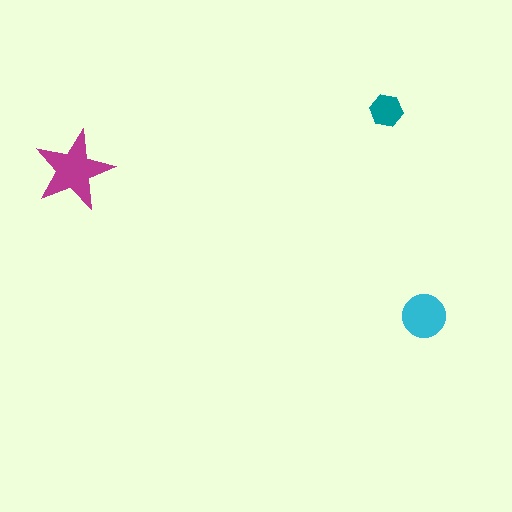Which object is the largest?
The magenta star.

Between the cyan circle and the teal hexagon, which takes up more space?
The cyan circle.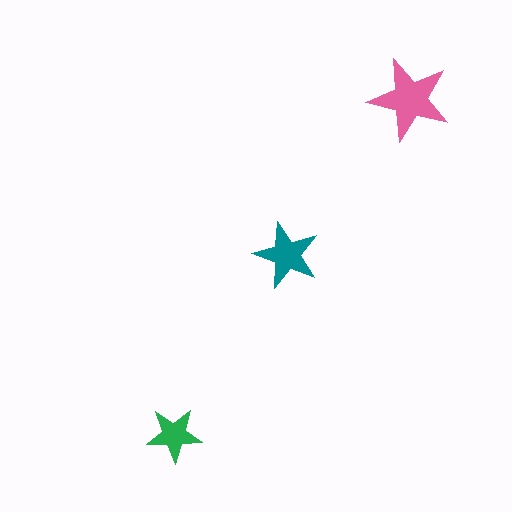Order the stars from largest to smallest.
the pink one, the teal one, the green one.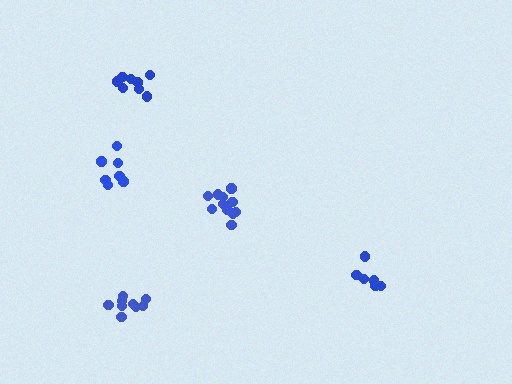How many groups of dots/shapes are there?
There are 5 groups.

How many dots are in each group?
Group 1: 8 dots, Group 2: 7 dots, Group 3: 6 dots, Group 4: 11 dots, Group 5: 9 dots (41 total).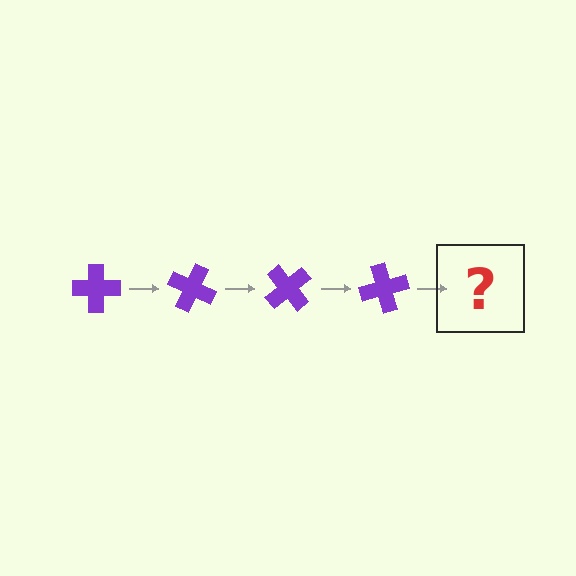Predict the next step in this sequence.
The next step is a purple cross rotated 100 degrees.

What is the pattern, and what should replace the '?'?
The pattern is that the cross rotates 25 degrees each step. The '?' should be a purple cross rotated 100 degrees.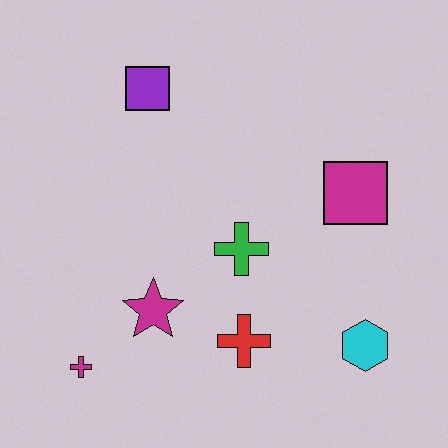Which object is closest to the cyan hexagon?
The red cross is closest to the cyan hexagon.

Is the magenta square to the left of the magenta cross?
No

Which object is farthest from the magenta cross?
The magenta square is farthest from the magenta cross.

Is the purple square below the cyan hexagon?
No